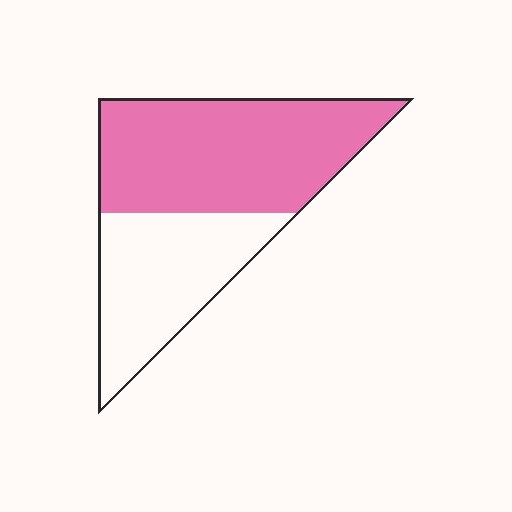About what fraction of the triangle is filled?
About three fifths (3/5).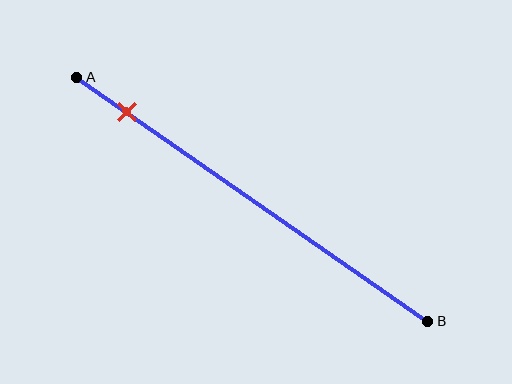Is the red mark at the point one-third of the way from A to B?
No, the mark is at about 15% from A, not at the 33% one-third point.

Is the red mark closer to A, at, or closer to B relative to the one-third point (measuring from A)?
The red mark is closer to point A than the one-third point of segment AB.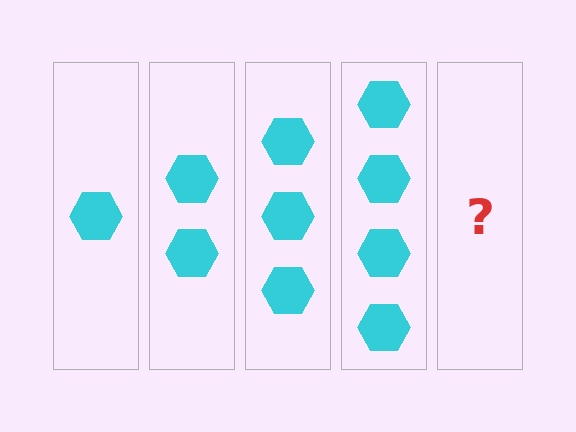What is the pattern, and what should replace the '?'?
The pattern is that each step adds one more hexagon. The '?' should be 5 hexagons.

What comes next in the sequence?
The next element should be 5 hexagons.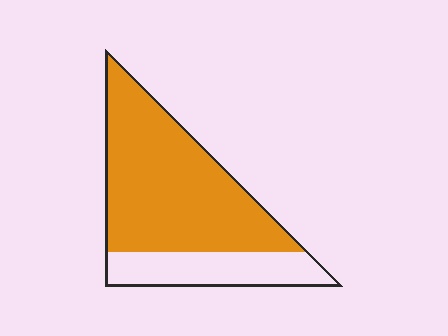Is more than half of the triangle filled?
Yes.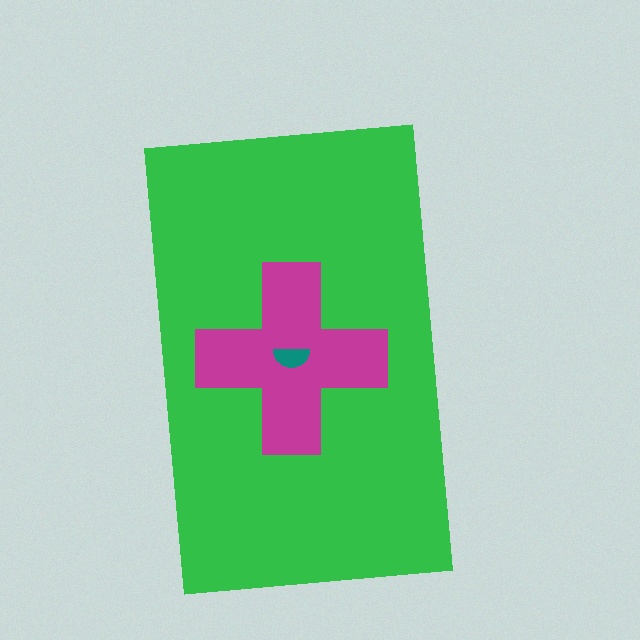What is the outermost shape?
The green rectangle.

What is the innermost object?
The teal semicircle.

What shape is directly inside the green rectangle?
The magenta cross.